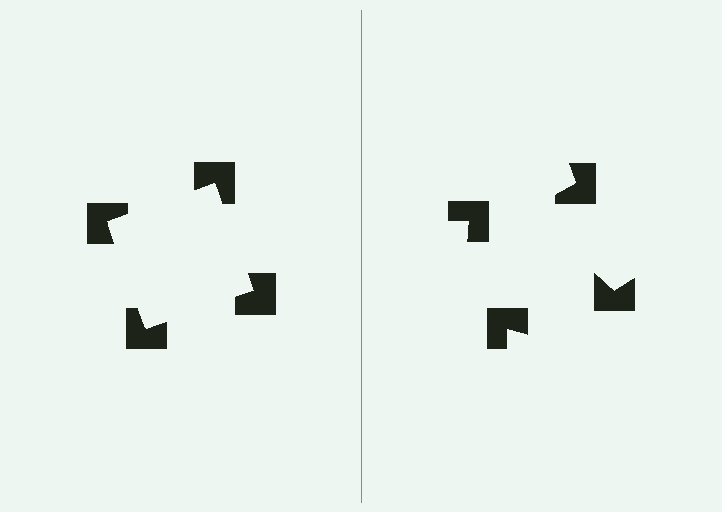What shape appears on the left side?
An illusory square.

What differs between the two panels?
The notched squares are positioned identically on both sides; only the wedge orientations differ. On the left they align to a square; on the right they are misaligned.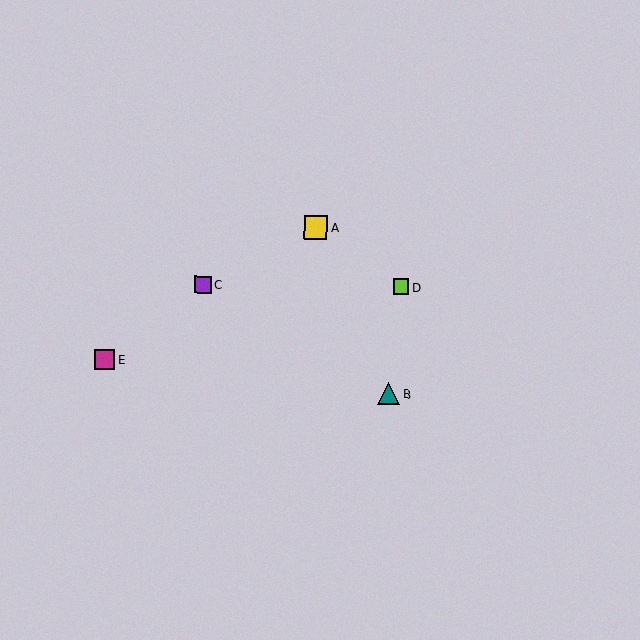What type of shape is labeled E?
Shape E is a magenta square.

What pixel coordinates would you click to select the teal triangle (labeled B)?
Click at (388, 394) to select the teal triangle B.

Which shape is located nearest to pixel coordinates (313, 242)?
The yellow square (labeled A) at (316, 227) is nearest to that location.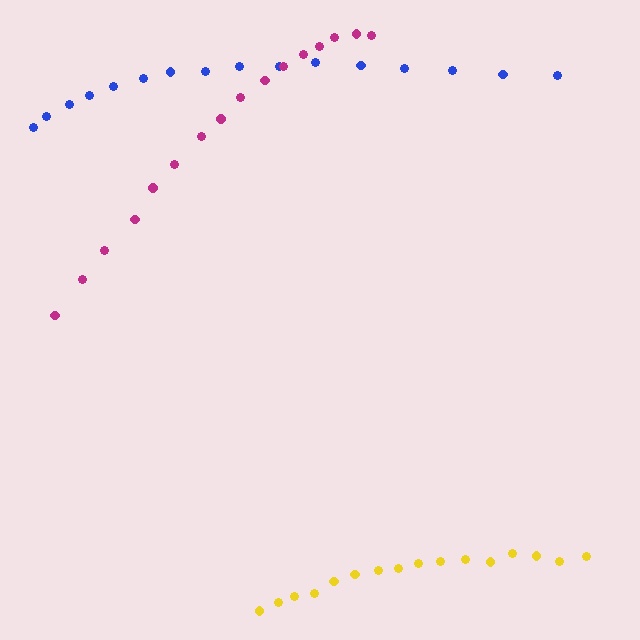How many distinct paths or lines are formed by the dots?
There are 3 distinct paths.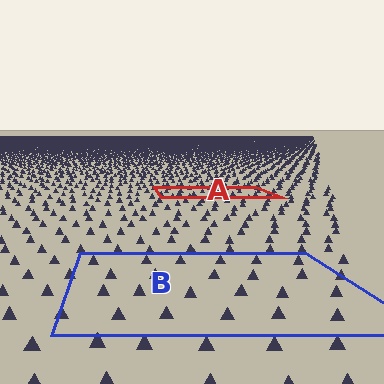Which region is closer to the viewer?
Region B is closer. The texture elements there are larger and more spread out.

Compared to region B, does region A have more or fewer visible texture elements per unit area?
Region A has more texture elements per unit area — they are packed more densely because it is farther away.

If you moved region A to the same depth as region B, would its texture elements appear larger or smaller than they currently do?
They would appear larger. At a closer depth, the same texture elements are projected at a bigger on-screen size.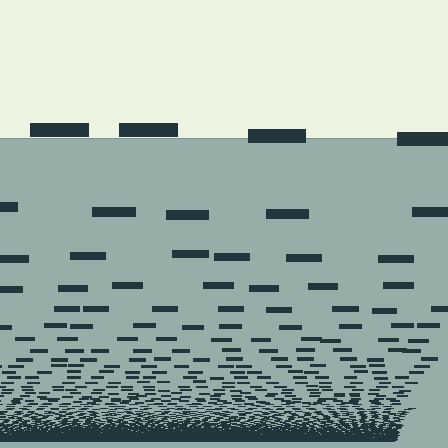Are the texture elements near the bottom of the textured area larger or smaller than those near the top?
Smaller. The gradient is inverted — elements near the bottom are smaller and denser.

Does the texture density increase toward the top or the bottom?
Density increases toward the bottom.